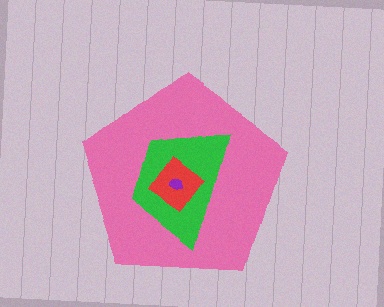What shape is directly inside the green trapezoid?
The red diamond.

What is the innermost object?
The purple ellipse.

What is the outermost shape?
The pink pentagon.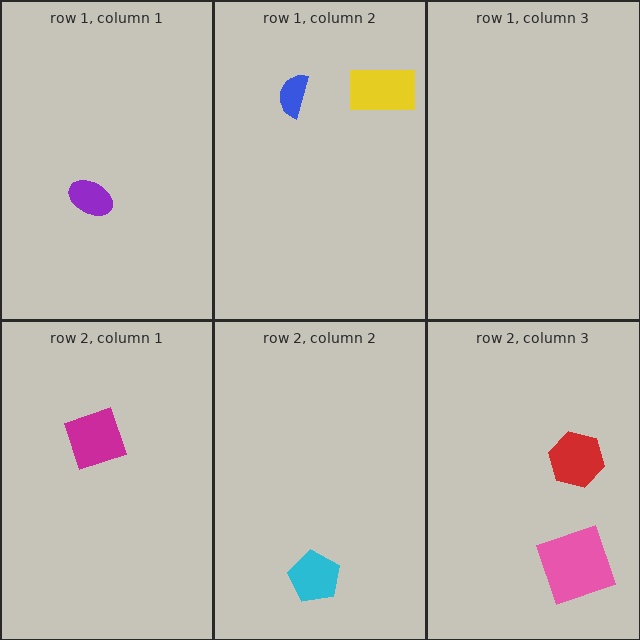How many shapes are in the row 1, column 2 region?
2.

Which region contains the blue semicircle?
The row 1, column 2 region.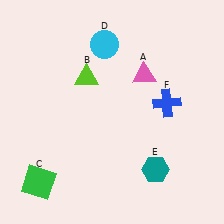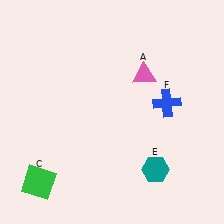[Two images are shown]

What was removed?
The cyan circle (D), the lime triangle (B) were removed in Image 2.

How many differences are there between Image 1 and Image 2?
There are 2 differences between the two images.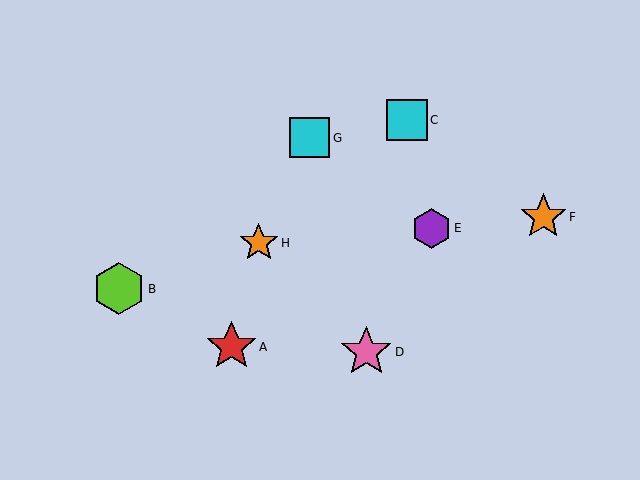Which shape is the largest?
The lime hexagon (labeled B) is the largest.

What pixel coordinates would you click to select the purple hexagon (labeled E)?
Click at (431, 228) to select the purple hexagon E.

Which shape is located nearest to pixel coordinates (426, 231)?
The purple hexagon (labeled E) at (431, 228) is nearest to that location.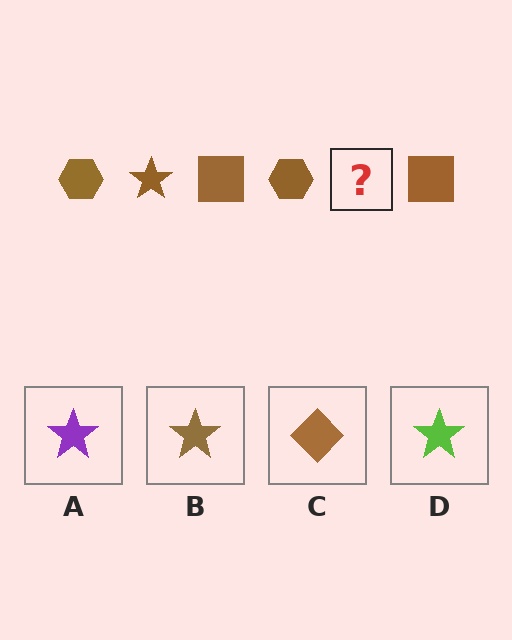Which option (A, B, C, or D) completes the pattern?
B.